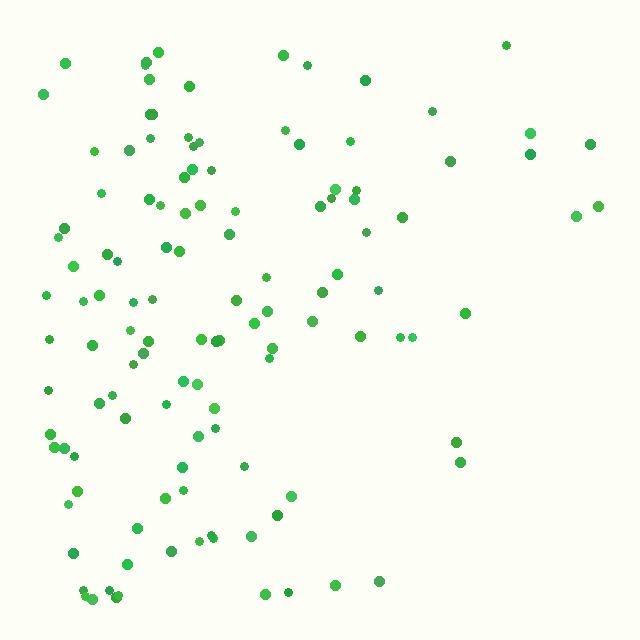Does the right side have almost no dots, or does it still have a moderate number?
Still a moderate number, just noticeably fewer than the left.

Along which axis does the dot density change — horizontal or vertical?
Horizontal.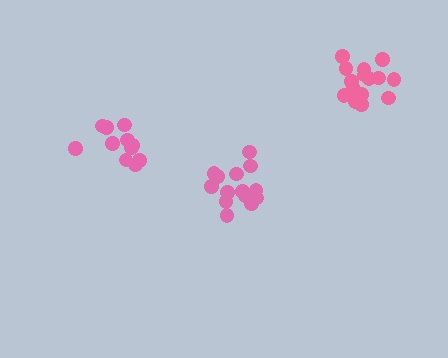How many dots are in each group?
Group 1: 11 dots, Group 2: 15 dots, Group 3: 16 dots (42 total).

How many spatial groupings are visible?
There are 3 spatial groupings.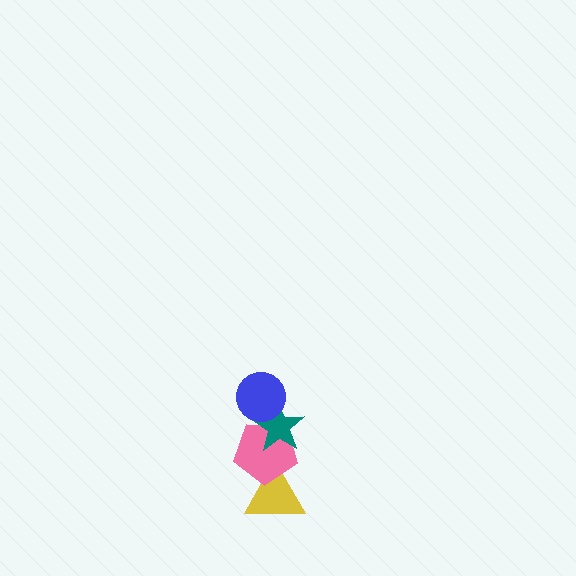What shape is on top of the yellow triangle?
The pink pentagon is on top of the yellow triangle.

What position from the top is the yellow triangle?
The yellow triangle is 4th from the top.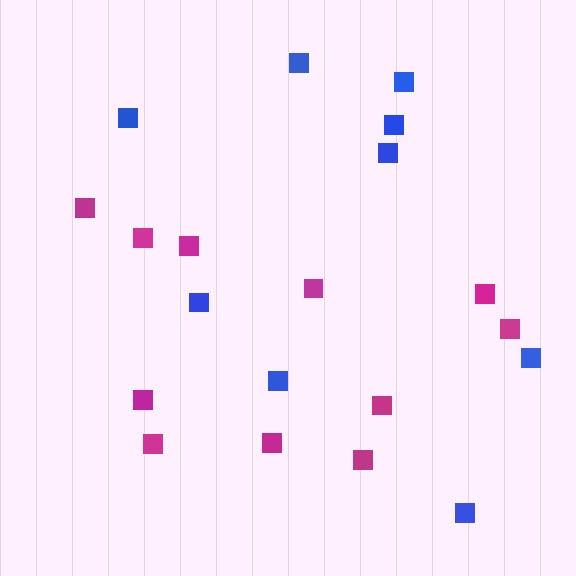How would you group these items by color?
There are 2 groups: one group of magenta squares (11) and one group of blue squares (9).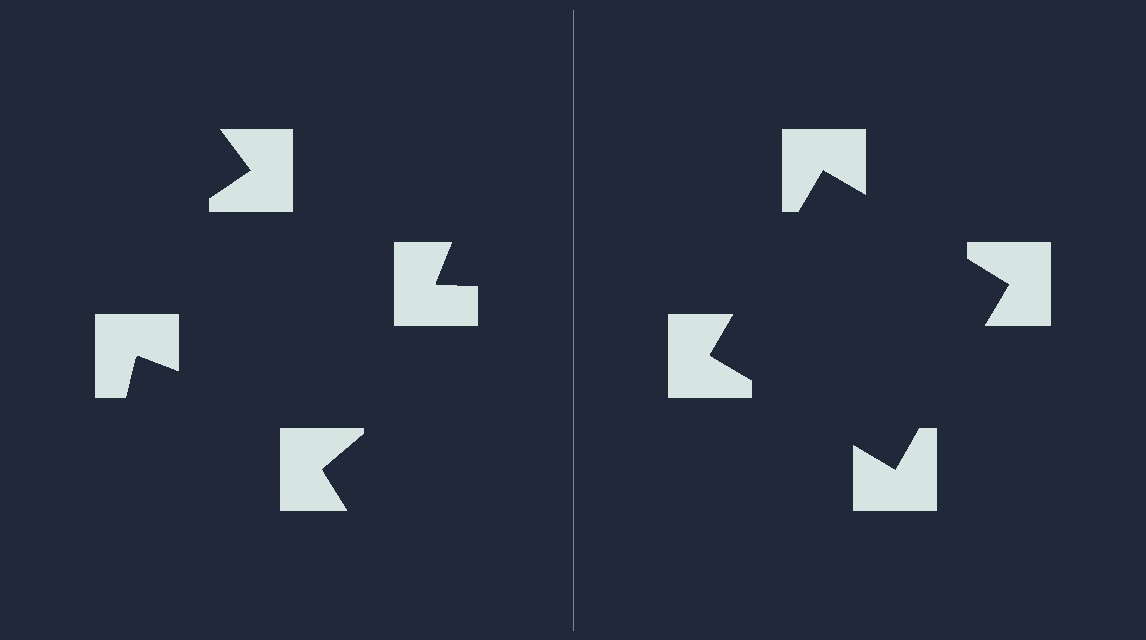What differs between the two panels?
The notched squares are positioned identically on both sides; only the wedge orientations differ. On the right they align to a square; on the left they are misaligned.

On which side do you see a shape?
An illusory square appears on the right side. On the left side the wedge cuts are rotated, so no coherent shape forms.